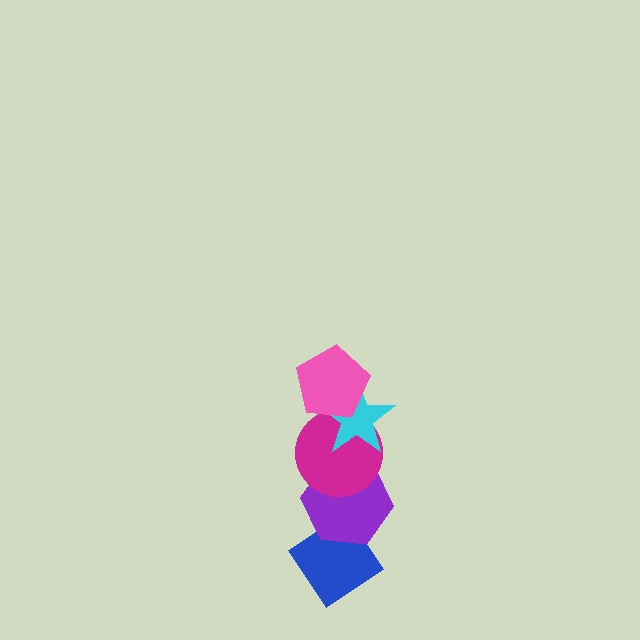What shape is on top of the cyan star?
The pink pentagon is on top of the cyan star.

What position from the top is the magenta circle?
The magenta circle is 3rd from the top.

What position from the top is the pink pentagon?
The pink pentagon is 1st from the top.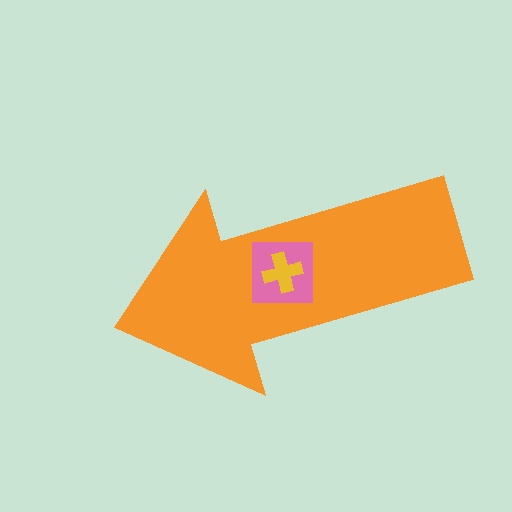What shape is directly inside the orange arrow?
The pink square.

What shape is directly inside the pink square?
The yellow cross.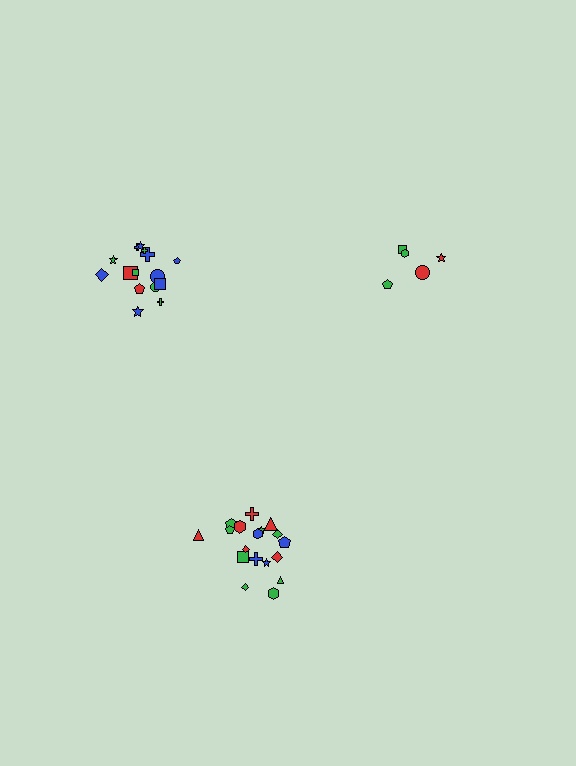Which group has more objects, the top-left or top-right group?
The top-left group.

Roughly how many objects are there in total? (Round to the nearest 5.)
Roughly 40 objects in total.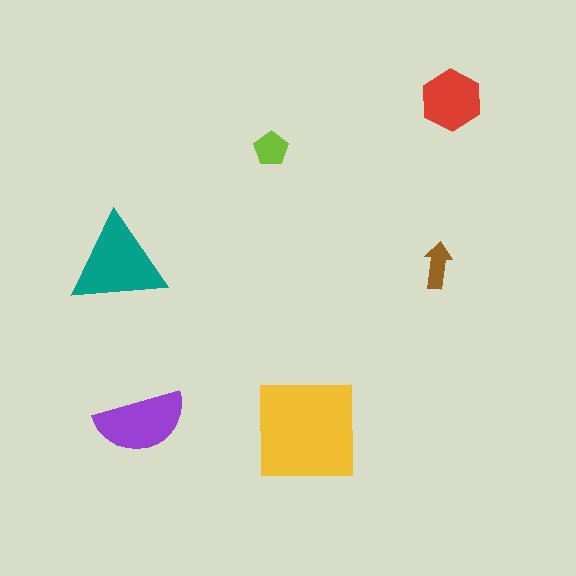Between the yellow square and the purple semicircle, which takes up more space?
The yellow square.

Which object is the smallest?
The brown arrow.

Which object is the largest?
The yellow square.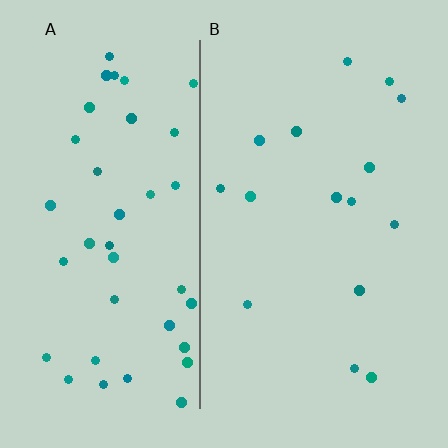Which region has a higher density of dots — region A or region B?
A (the left).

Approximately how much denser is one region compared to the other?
Approximately 2.6× — region A over region B.